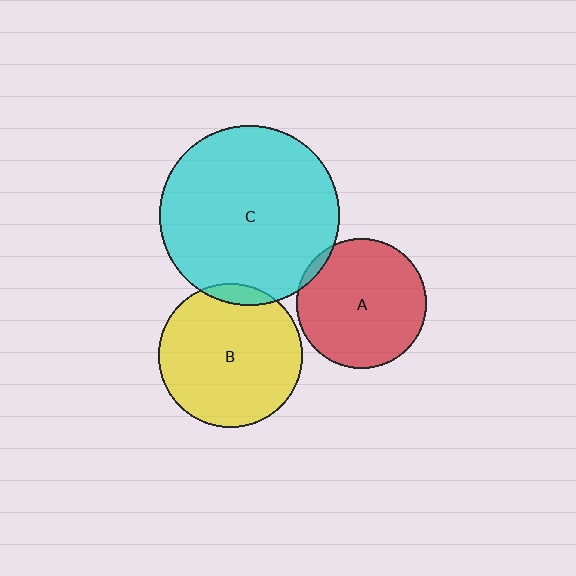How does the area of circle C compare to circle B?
Approximately 1.6 times.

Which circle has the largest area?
Circle C (cyan).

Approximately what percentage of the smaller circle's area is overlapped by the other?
Approximately 5%.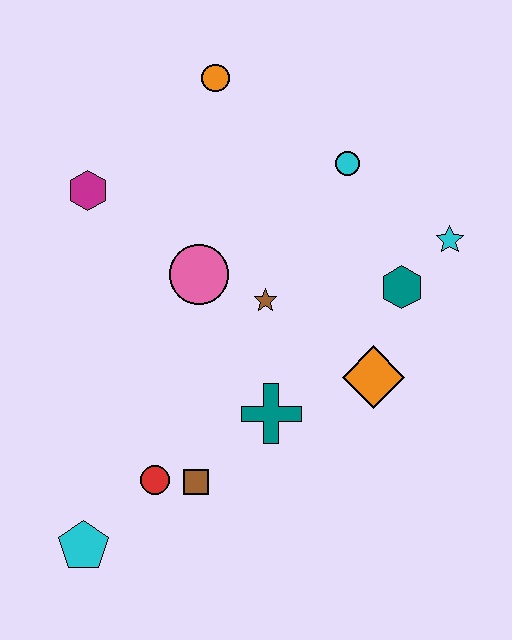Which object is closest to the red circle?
The brown square is closest to the red circle.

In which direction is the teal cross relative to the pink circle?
The teal cross is below the pink circle.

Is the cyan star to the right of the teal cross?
Yes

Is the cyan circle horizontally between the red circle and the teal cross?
No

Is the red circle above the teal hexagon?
No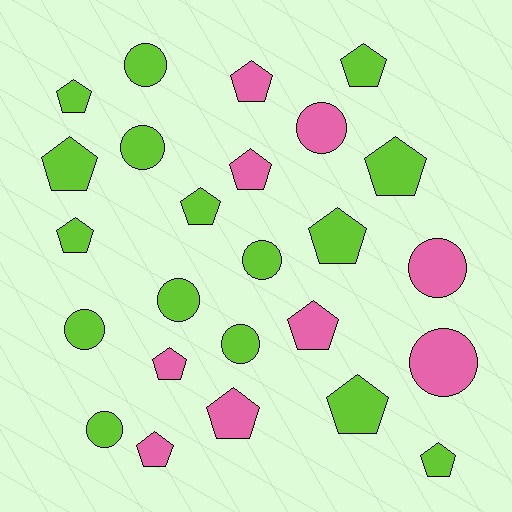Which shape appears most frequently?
Pentagon, with 15 objects.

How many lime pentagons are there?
There are 9 lime pentagons.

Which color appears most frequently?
Lime, with 16 objects.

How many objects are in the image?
There are 25 objects.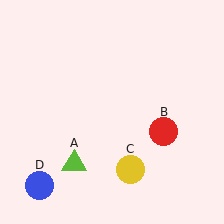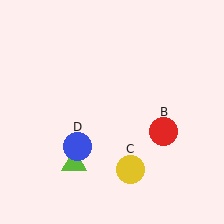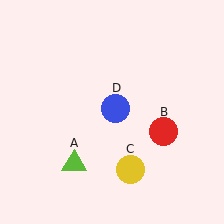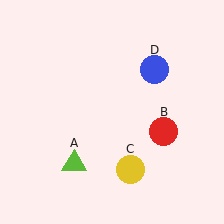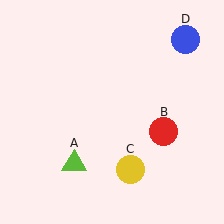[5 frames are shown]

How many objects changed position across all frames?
1 object changed position: blue circle (object D).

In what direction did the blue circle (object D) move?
The blue circle (object D) moved up and to the right.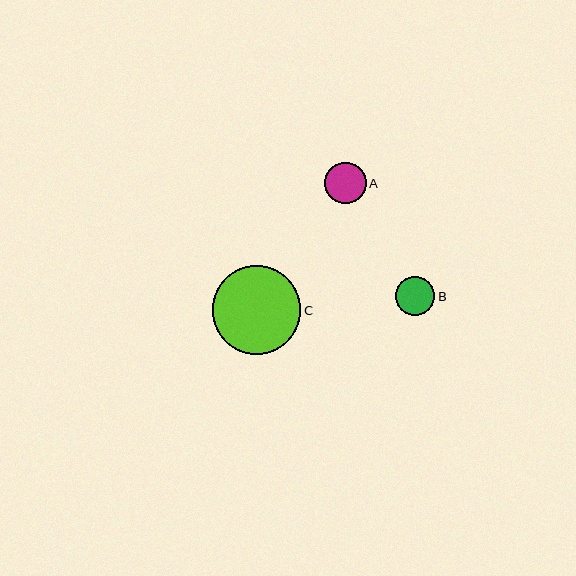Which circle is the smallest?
Circle B is the smallest with a size of approximately 39 pixels.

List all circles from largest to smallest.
From largest to smallest: C, A, B.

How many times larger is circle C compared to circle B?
Circle C is approximately 2.2 times the size of circle B.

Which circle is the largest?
Circle C is the largest with a size of approximately 88 pixels.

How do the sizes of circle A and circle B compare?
Circle A and circle B are approximately the same size.